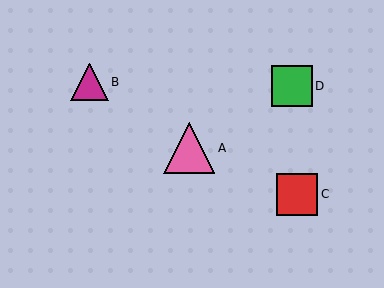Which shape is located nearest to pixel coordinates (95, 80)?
The magenta triangle (labeled B) at (89, 82) is nearest to that location.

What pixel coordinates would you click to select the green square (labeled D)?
Click at (292, 86) to select the green square D.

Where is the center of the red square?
The center of the red square is at (297, 194).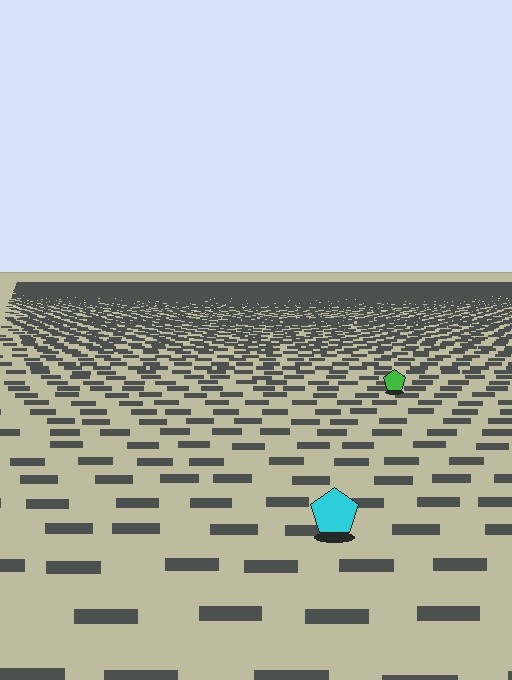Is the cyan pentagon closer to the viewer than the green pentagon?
Yes. The cyan pentagon is closer — you can tell from the texture gradient: the ground texture is coarser near it.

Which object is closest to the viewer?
The cyan pentagon is closest. The texture marks near it are larger and more spread out.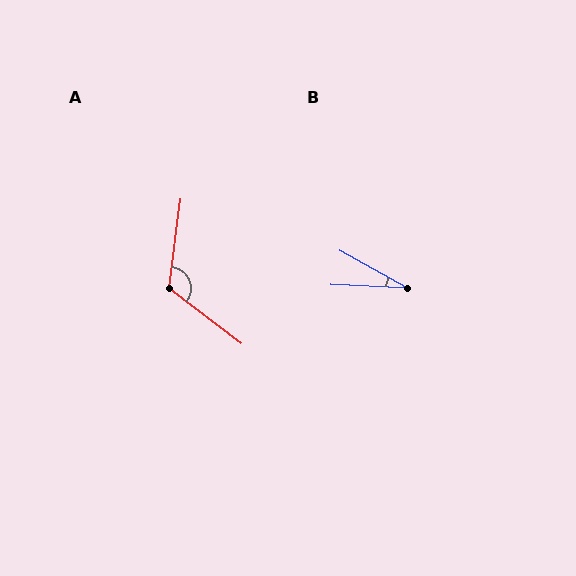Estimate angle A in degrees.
Approximately 120 degrees.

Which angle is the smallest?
B, at approximately 26 degrees.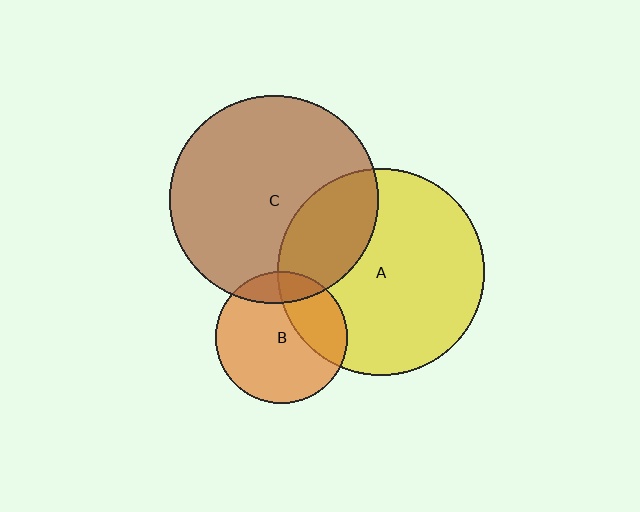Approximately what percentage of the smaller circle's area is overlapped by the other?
Approximately 15%.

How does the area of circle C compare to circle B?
Approximately 2.5 times.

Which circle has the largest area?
Circle C (brown).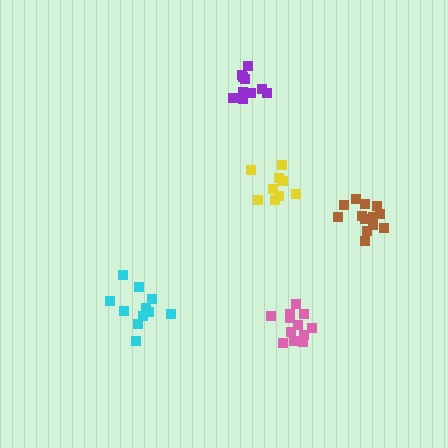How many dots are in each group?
Group 1: 10 dots, Group 2: 12 dots, Group 3: 11 dots, Group 4: 10 dots, Group 5: 13 dots (56 total).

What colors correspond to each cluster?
The clusters are colored: yellow, pink, cyan, purple, brown.